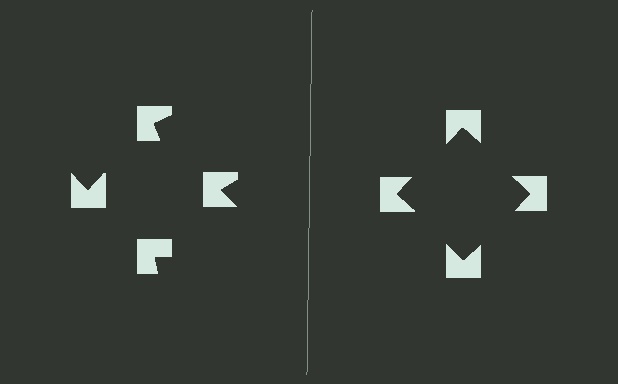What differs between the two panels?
The notched squares are positioned identically on both sides; only the wedge orientations differ. On the right they align to a square; on the left they are misaligned.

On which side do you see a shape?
An illusory square appears on the right side. On the left side the wedge cuts are rotated, so no coherent shape forms.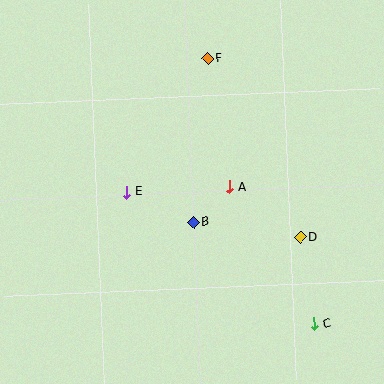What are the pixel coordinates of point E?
Point E is at (127, 192).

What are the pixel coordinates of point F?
Point F is at (208, 58).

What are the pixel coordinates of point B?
Point B is at (194, 222).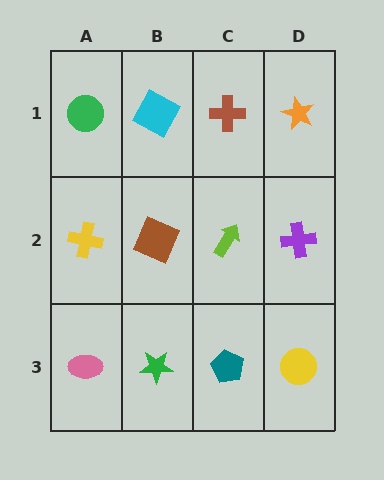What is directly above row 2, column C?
A brown cross.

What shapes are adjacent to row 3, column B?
A brown square (row 2, column B), a pink ellipse (row 3, column A), a teal pentagon (row 3, column C).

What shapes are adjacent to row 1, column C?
A lime arrow (row 2, column C), a cyan square (row 1, column B), an orange star (row 1, column D).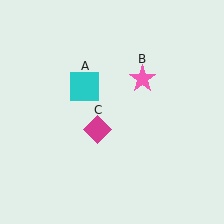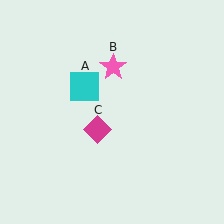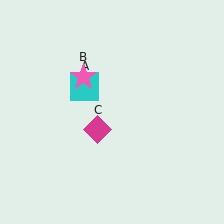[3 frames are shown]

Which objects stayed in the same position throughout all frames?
Cyan square (object A) and magenta diamond (object C) remained stationary.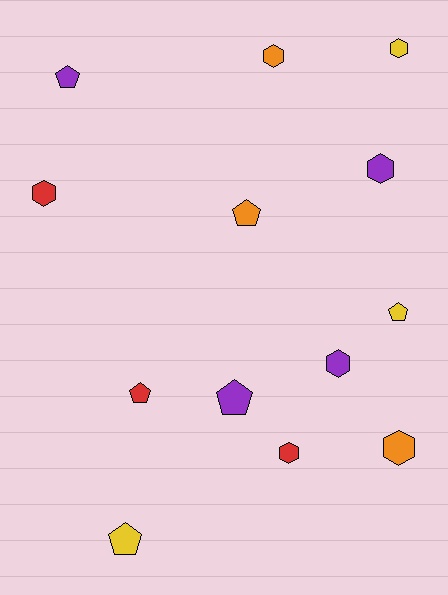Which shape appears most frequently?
Hexagon, with 7 objects.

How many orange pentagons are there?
There is 1 orange pentagon.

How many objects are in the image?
There are 13 objects.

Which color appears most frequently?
Purple, with 4 objects.